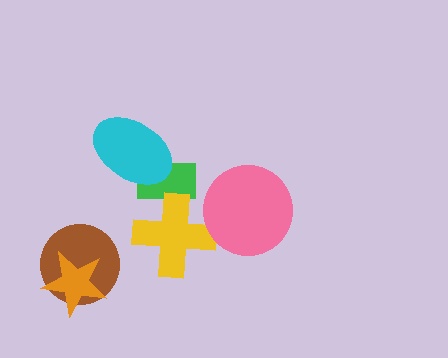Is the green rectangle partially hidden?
Yes, it is partially covered by another shape.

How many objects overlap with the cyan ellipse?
1 object overlaps with the cyan ellipse.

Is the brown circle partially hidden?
Yes, it is partially covered by another shape.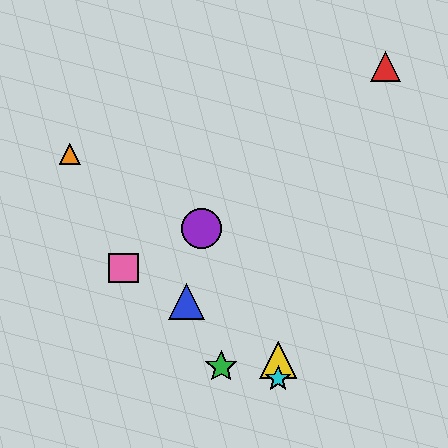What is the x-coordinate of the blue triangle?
The blue triangle is at x≈187.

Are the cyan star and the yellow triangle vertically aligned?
Yes, both are at x≈278.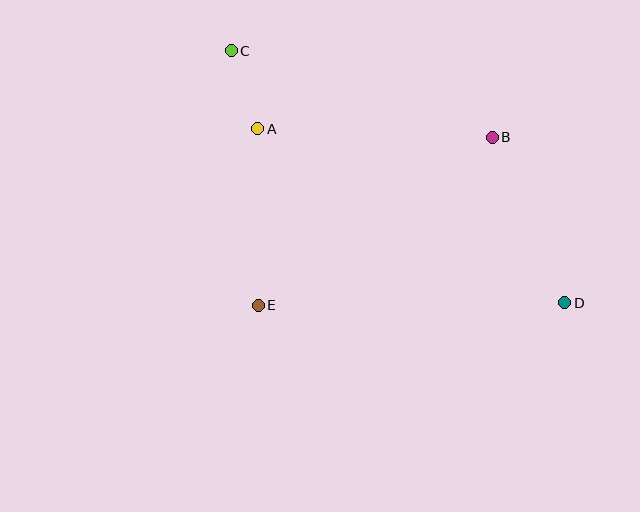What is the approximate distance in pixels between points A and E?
The distance between A and E is approximately 176 pixels.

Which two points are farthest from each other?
Points C and D are farthest from each other.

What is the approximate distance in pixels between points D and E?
The distance between D and E is approximately 307 pixels.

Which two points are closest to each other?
Points A and C are closest to each other.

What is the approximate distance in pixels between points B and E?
The distance between B and E is approximately 288 pixels.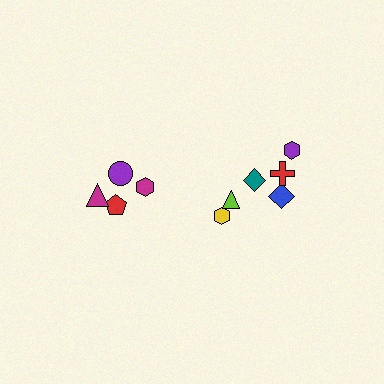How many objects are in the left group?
There are 4 objects.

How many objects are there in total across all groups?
There are 10 objects.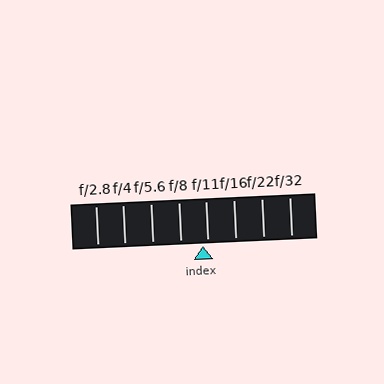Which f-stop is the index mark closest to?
The index mark is closest to f/11.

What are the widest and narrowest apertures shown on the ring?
The widest aperture shown is f/2.8 and the narrowest is f/32.